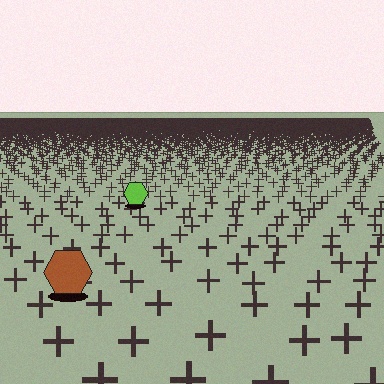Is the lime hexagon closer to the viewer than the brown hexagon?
No. The brown hexagon is closer — you can tell from the texture gradient: the ground texture is coarser near it.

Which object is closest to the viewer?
The brown hexagon is closest. The texture marks near it are larger and more spread out.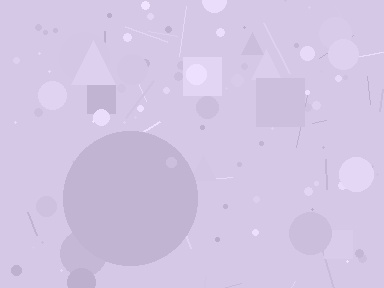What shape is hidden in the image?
A circle is hidden in the image.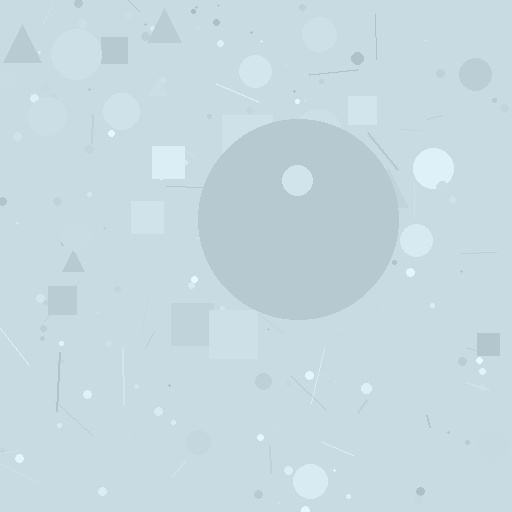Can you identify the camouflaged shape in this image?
The camouflaged shape is a circle.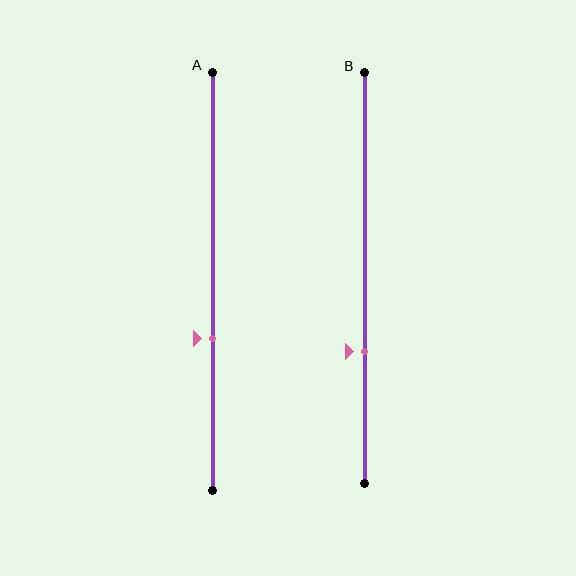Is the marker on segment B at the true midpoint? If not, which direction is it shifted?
No, the marker on segment B is shifted downward by about 18% of the segment length.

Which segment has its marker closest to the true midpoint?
Segment A has its marker closest to the true midpoint.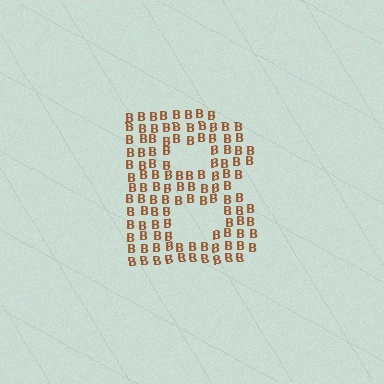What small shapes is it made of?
It is made of small letter B's.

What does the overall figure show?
The overall figure shows the letter B.